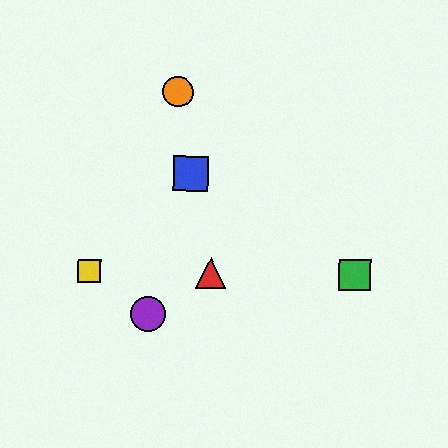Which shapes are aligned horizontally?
The red triangle, the green square, the yellow square are aligned horizontally.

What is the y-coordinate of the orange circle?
The orange circle is at y≈92.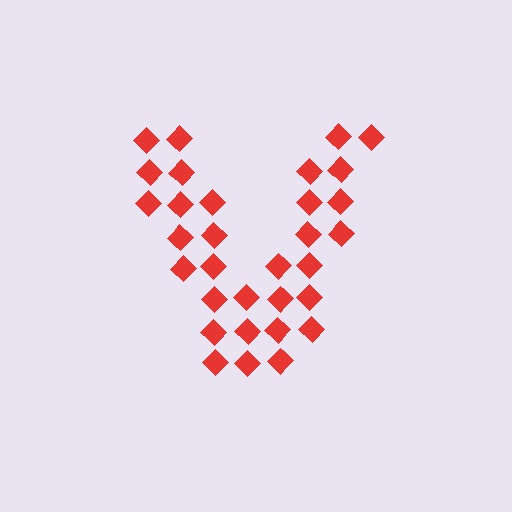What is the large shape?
The large shape is the letter V.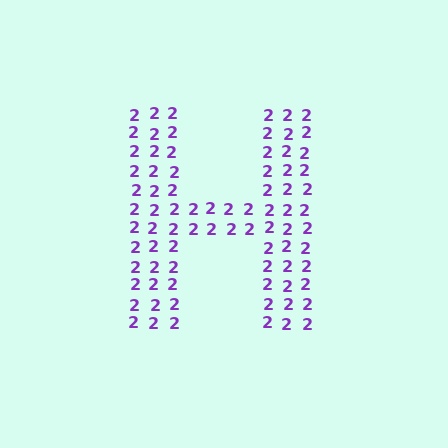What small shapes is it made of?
It is made of small digit 2's.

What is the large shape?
The large shape is the letter H.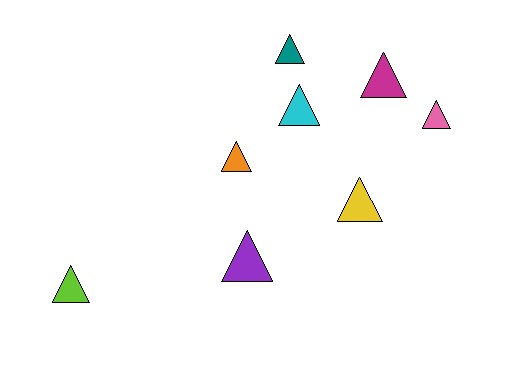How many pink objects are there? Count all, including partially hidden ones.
There is 1 pink object.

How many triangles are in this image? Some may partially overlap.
There are 8 triangles.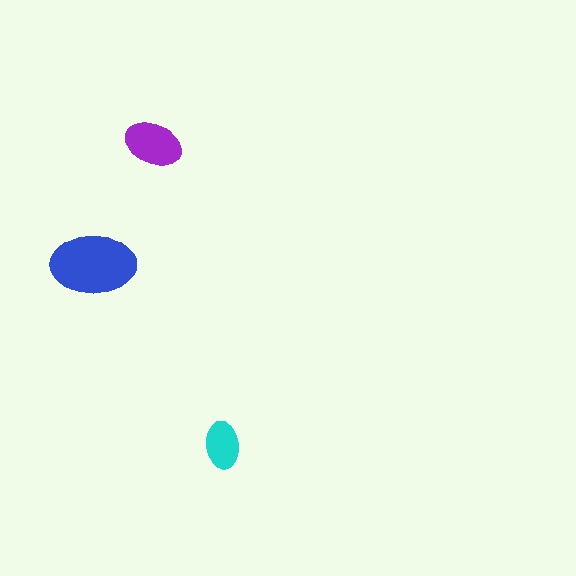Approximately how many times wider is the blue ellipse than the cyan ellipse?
About 2 times wider.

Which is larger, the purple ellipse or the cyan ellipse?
The purple one.